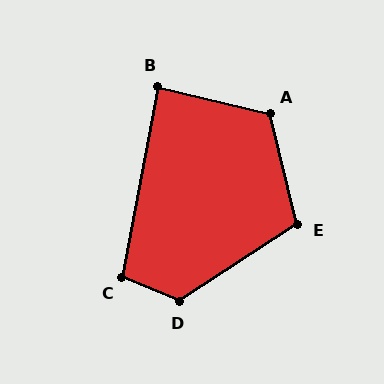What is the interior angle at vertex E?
Approximately 109 degrees (obtuse).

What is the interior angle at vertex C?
Approximately 102 degrees (obtuse).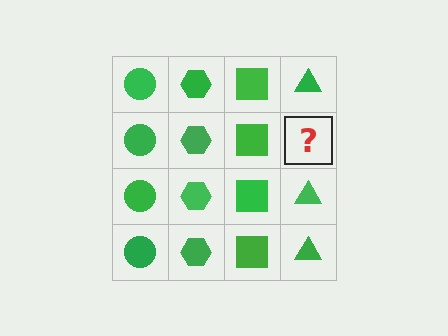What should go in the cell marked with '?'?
The missing cell should contain a green triangle.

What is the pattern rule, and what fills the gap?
The rule is that each column has a consistent shape. The gap should be filled with a green triangle.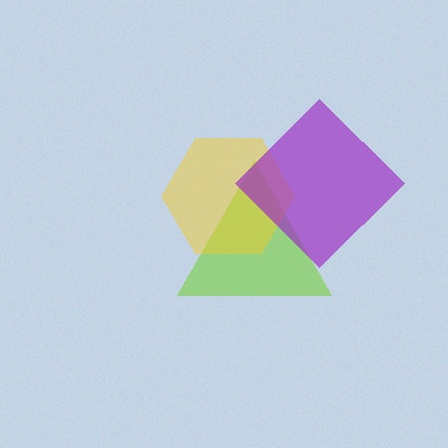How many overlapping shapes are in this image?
There are 3 overlapping shapes in the image.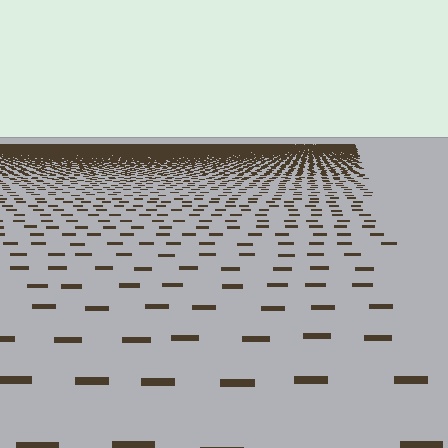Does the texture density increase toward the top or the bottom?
Density increases toward the top.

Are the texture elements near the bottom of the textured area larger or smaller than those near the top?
Larger. Near the bottom, elements are closer to the viewer and appear at a bigger on-screen size.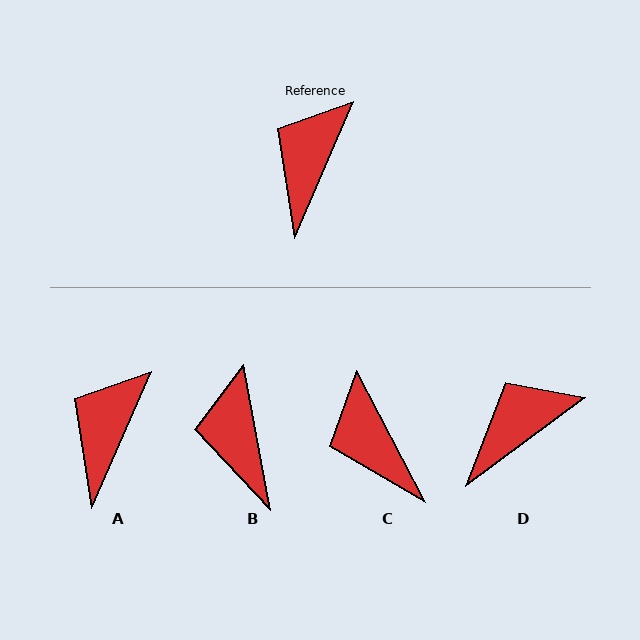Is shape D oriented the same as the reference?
No, it is off by about 30 degrees.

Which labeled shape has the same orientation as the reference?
A.